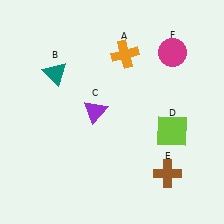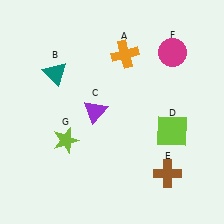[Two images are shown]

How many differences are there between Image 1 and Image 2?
There is 1 difference between the two images.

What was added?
A lime star (G) was added in Image 2.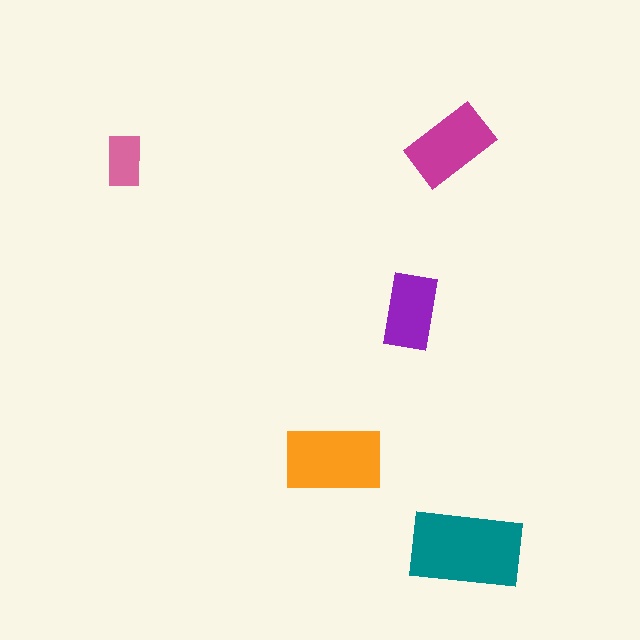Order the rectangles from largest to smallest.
the teal one, the orange one, the magenta one, the purple one, the pink one.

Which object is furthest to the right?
The teal rectangle is rightmost.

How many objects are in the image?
There are 5 objects in the image.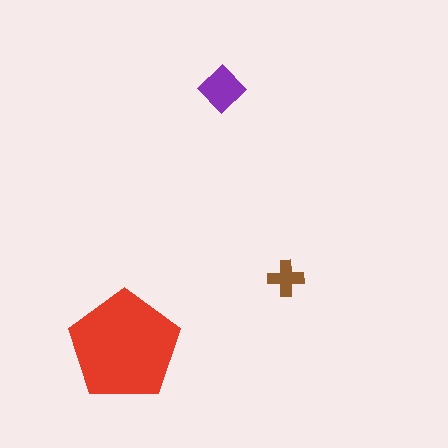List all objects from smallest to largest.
The brown cross, the purple diamond, the red pentagon.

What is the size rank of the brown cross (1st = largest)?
3rd.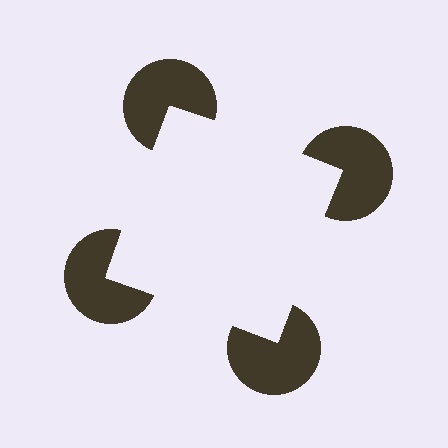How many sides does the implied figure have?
4 sides.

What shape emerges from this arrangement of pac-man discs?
An illusory square — its edges are inferred from the aligned wedge cuts in the pac-man discs, not physically drawn.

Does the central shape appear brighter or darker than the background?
It typically appears slightly brighter than the background, even though no actual brightness change is drawn.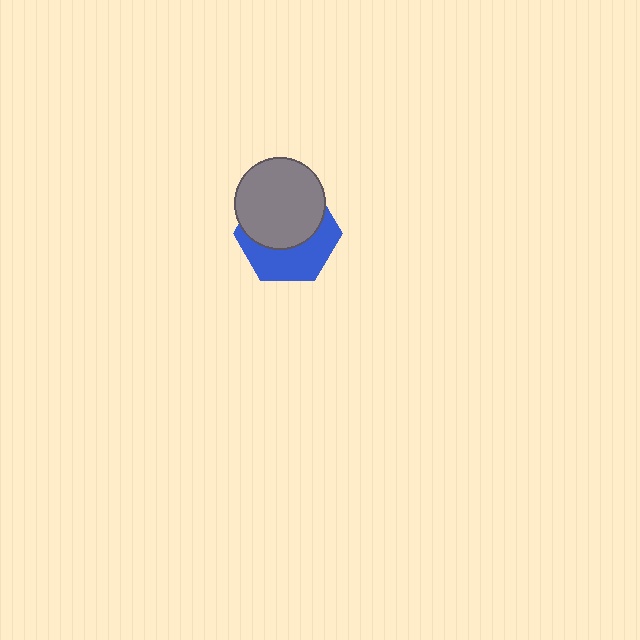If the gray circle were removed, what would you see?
You would see the complete blue hexagon.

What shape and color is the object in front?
The object in front is a gray circle.